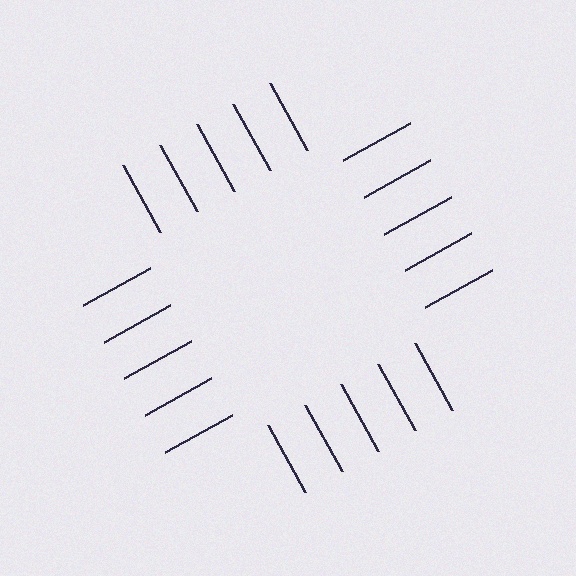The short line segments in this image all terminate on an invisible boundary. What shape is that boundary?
An illusory square — the line segments terminate on its edges but no continuous stroke is drawn.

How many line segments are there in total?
20 — 5 along each of the 4 edges.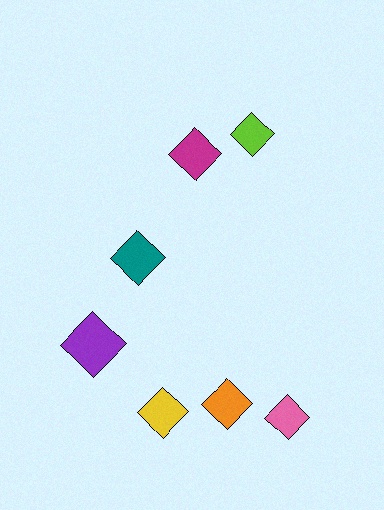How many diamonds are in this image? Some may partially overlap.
There are 7 diamonds.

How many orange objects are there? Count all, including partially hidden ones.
There is 1 orange object.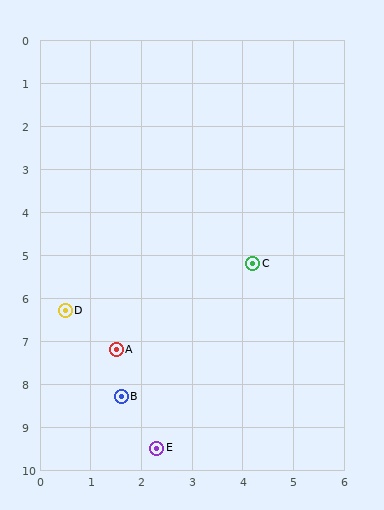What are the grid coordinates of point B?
Point B is at approximately (1.6, 8.3).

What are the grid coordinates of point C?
Point C is at approximately (4.2, 5.2).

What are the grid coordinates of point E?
Point E is at approximately (2.3, 9.5).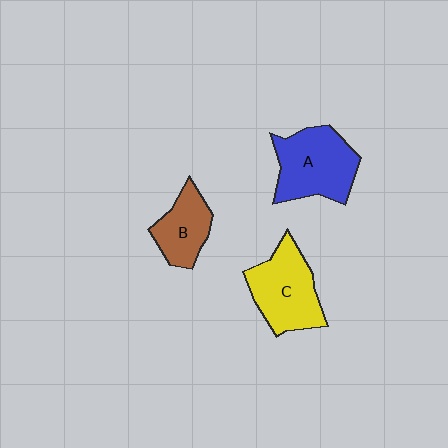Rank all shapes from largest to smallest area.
From largest to smallest: A (blue), C (yellow), B (brown).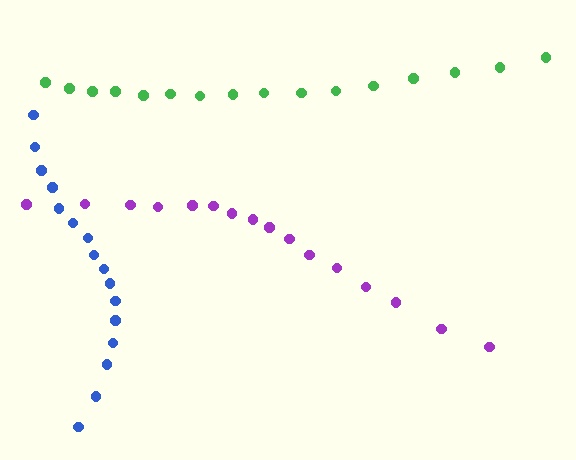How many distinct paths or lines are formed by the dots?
There are 3 distinct paths.